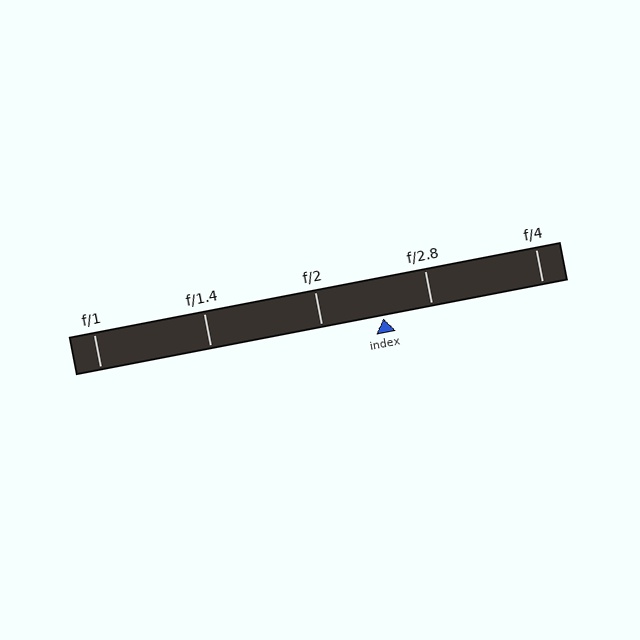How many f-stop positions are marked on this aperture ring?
There are 5 f-stop positions marked.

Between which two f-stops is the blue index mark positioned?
The index mark is between f/2 and f/2.8.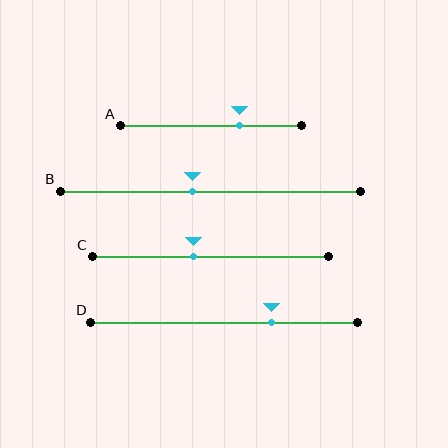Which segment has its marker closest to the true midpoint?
Segment B has its marker closest to the true midpoint.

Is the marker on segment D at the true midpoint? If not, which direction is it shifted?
No, the marker on segment D is shifted to the right by about 18% of the segment length.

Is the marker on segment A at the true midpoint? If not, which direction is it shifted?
No, the marker on segment A is shifted to the right by about 16% of the segment length.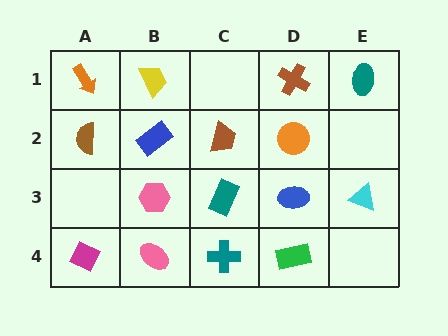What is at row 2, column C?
A brown trapezoid.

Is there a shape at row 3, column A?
No, that cell is empty.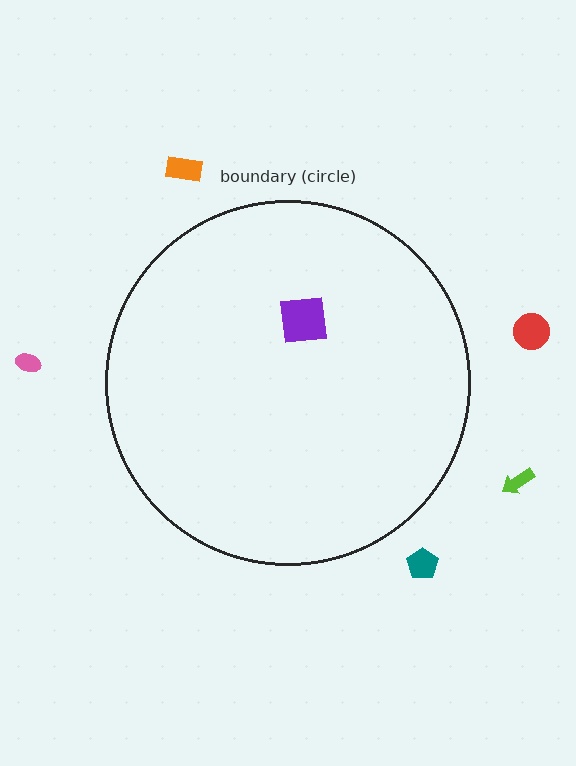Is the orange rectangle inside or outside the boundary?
Outside.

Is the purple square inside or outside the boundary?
Inside.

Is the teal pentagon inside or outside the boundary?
Outside.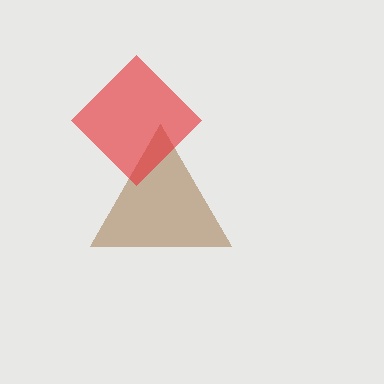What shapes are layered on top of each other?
The layered shapes are: a brown triangle, a red diamond.